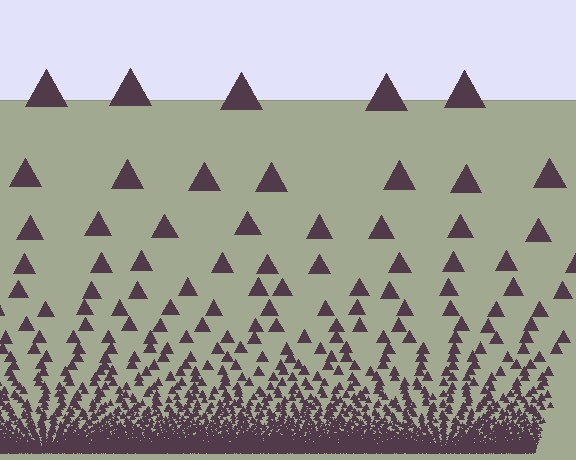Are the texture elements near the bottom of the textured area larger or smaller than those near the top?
Smaller. The gradient is inverted — elements near the bottom are smaller and denser.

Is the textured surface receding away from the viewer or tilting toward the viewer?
The surface appears to tilt toward the viewer. Texture elements get larger and sparser toward the top.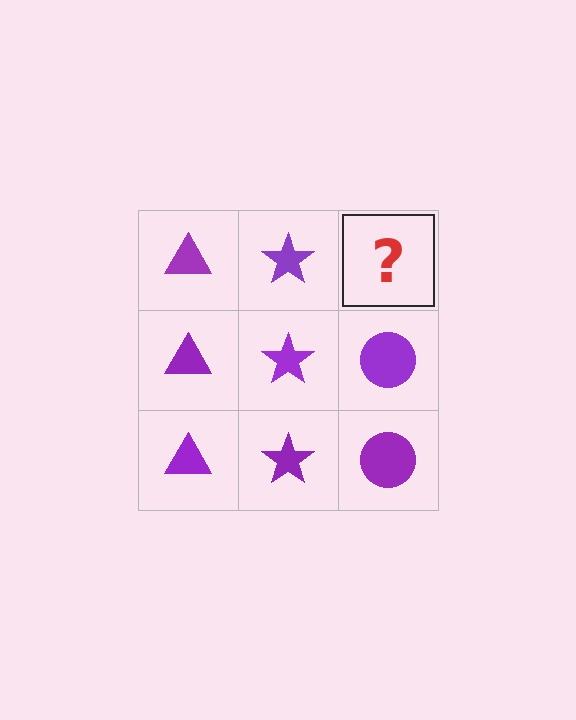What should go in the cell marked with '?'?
The missing cell should contain a purple circle.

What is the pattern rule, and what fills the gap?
The rule is that each column has a consistent shape. The gap should be filled with a purple circle.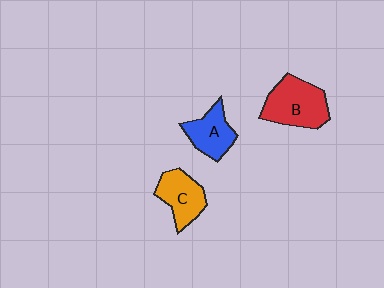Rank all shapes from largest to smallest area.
From largest to smallest: B (red), C (orange), A (blue).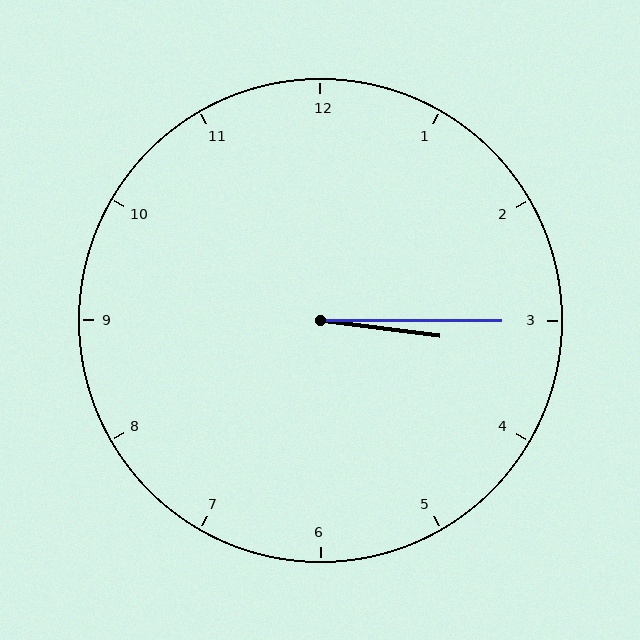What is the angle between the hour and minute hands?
Approximately 8 degrees.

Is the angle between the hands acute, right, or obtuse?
It is acute.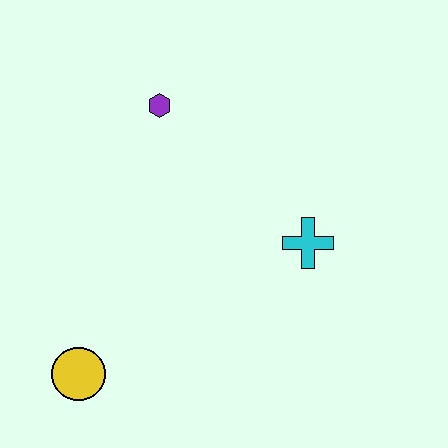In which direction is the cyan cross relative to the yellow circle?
The cyan cross is to the right of the yellow circle.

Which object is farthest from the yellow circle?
The purple hexagon is farthest from the yellow circle.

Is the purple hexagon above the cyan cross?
Yes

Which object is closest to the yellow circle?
The cyan cross is closest to the yellow circle.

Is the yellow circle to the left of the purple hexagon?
Yes